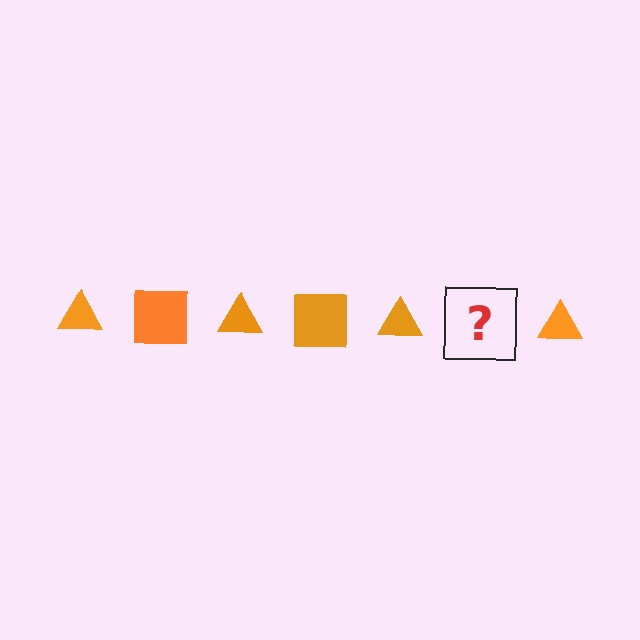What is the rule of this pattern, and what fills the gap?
The rule is that the pattern cycles through triangle, square shapes in orange. The gap should be filled with an orange square.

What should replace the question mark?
The question mark should be replaced with an orange square.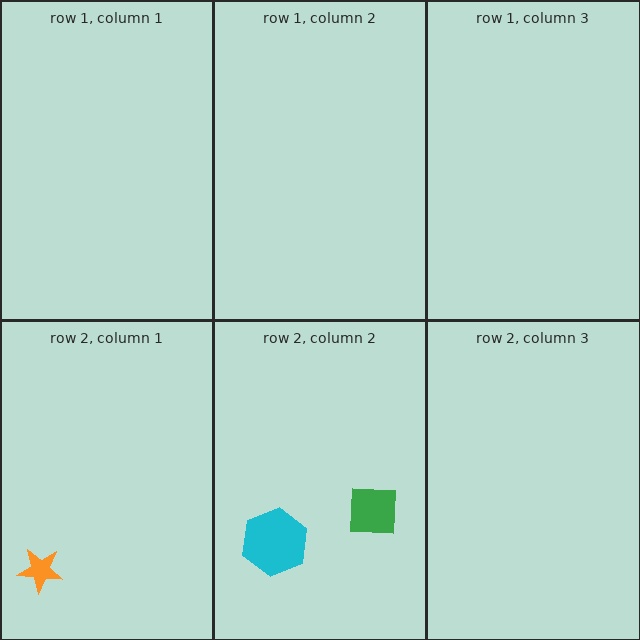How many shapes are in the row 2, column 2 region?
2.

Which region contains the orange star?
The row 2, column 1 region.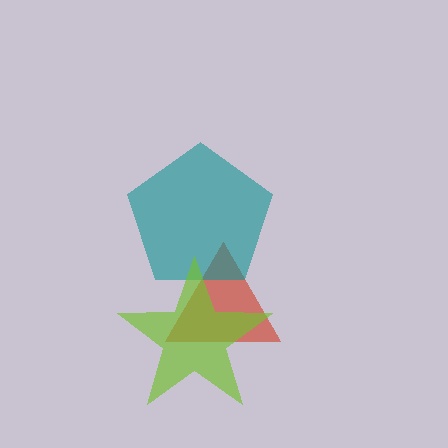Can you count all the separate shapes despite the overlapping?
Yes, there are 3 separate shapes.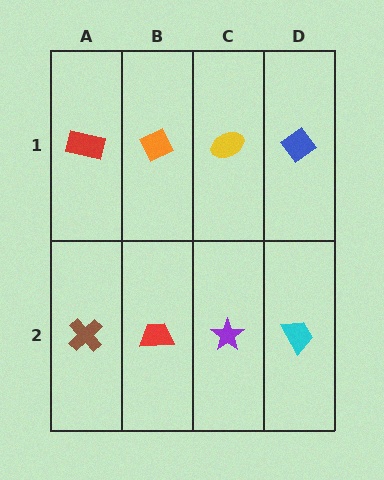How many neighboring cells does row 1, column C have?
3.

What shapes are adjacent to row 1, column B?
A red trapezoid (row 2, column B), a red rectangle (row 1, column A), a yellow ellipse (row 1, column C).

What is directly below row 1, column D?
A cyan trapezoid.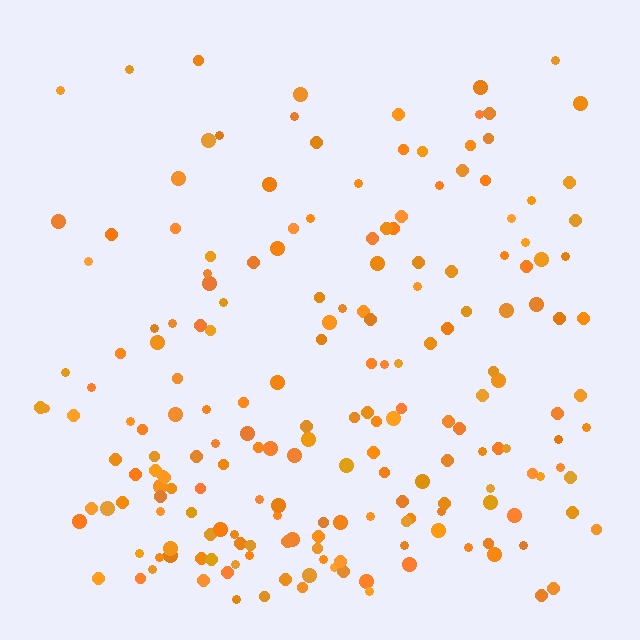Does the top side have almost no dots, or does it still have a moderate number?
Still a moderate number, just noticeably fewer than the bottom.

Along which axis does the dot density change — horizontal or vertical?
Vertical.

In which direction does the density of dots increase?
From top to bottom, with the bottom side densest.